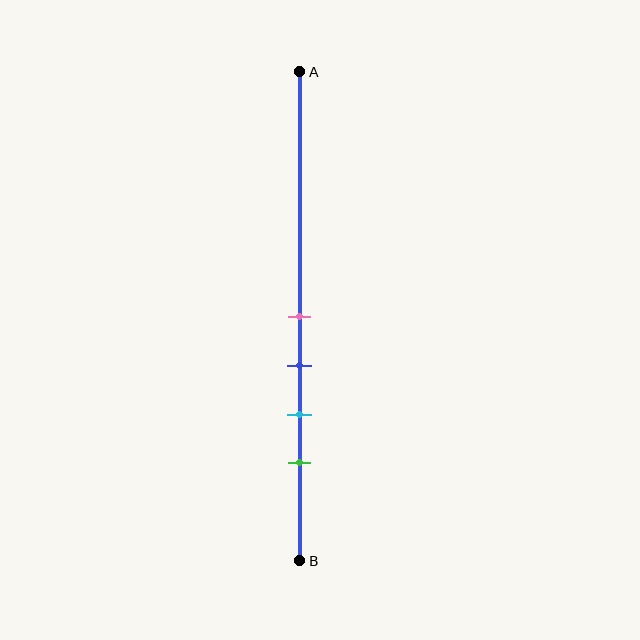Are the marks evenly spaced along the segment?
Yes, the marks are approximately evenly spaced.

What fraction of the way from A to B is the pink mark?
The pink mark is approximately 50% (0.5) of the way from A to B.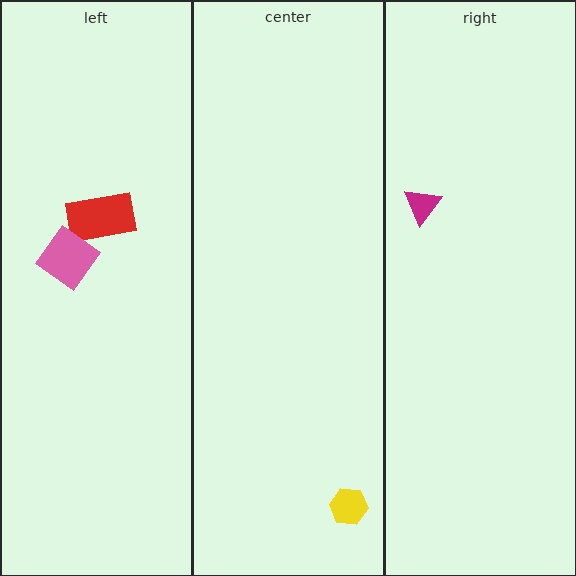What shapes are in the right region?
The magenta triangle.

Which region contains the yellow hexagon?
The center region.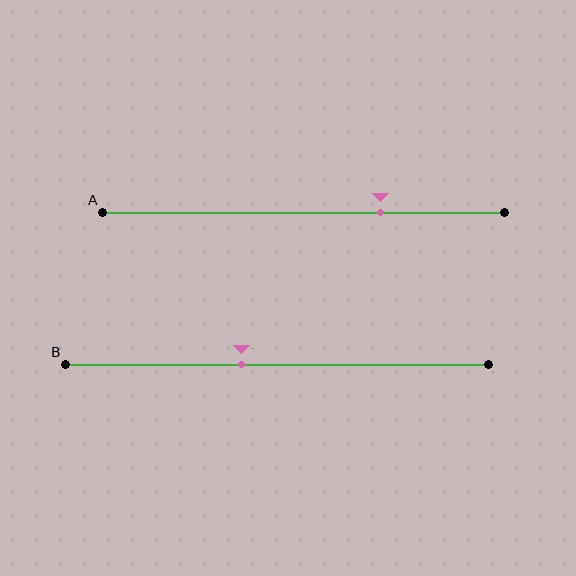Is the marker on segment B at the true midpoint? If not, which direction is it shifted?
No, the marker on segment B is shifted to the left by about 8% of the segment length.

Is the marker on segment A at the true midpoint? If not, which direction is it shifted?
No, the marker on segment A is shifted to the right by about 19% of the segment length.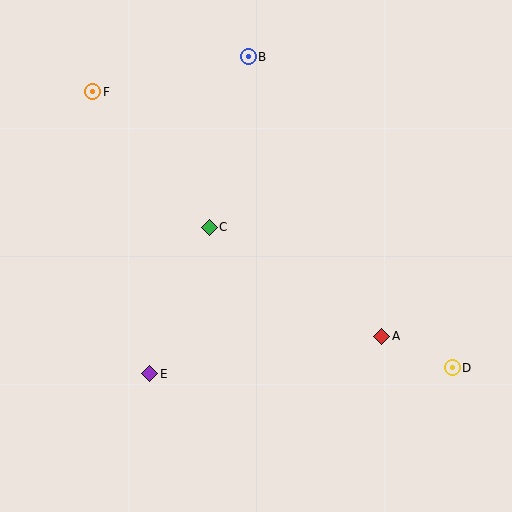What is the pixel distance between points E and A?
The distance between E and A is 235 pixels.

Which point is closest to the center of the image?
Point C at (209, 227) is closest to the center.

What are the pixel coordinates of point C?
Point C is at (209, 227).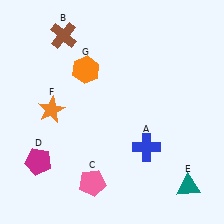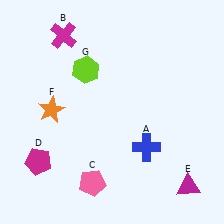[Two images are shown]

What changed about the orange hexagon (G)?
In Image 1, G is orange. In Image 2, it changed to lime.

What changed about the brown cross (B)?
In Image 1, B is brown. In Image 2, it changed to magenta.